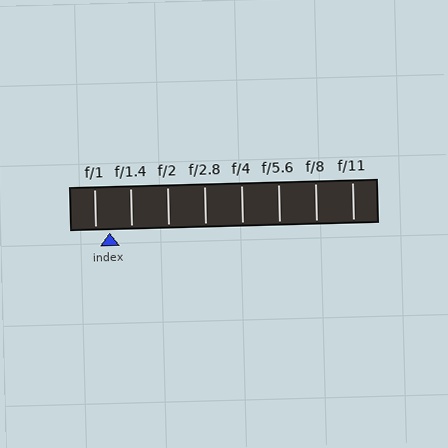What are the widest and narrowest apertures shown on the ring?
The widest aperture shown is f/1 and the narrowest is f/11.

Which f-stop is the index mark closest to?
The index mark is closest to f/1.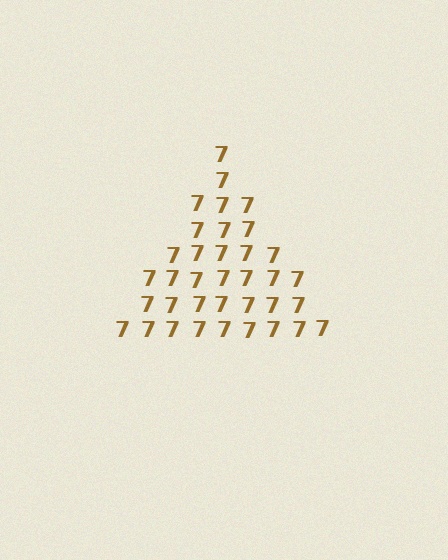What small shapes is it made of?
It is made of small digit 7's.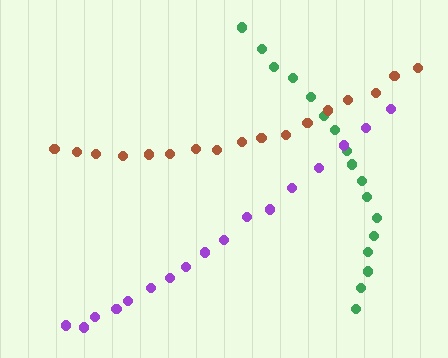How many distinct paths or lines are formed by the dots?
There are 3 distinct paths.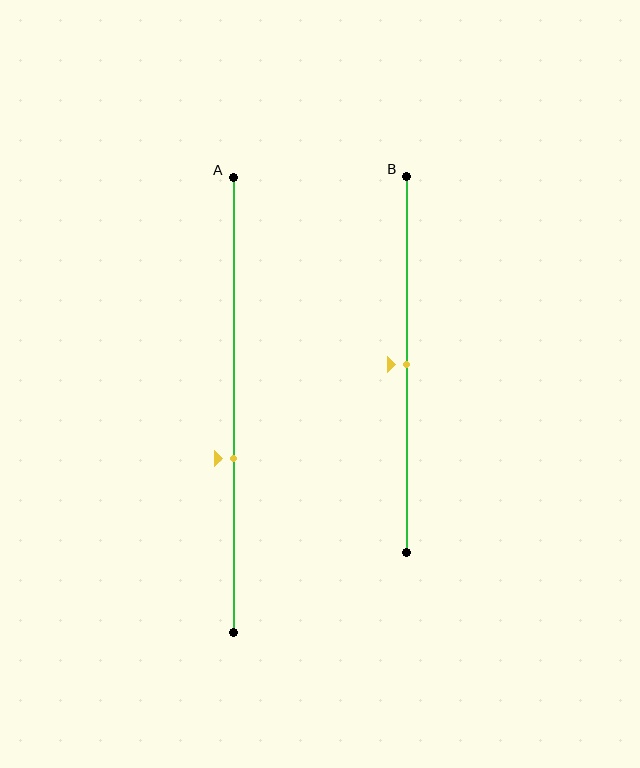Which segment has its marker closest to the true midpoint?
Segment B has its marker closest to the true midpoint.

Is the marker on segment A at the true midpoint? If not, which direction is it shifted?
No, the marker on segment A is shifted downward by about 12% of the segment length.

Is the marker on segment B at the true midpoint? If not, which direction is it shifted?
Yes, the marker on segment B is at the true midpoint.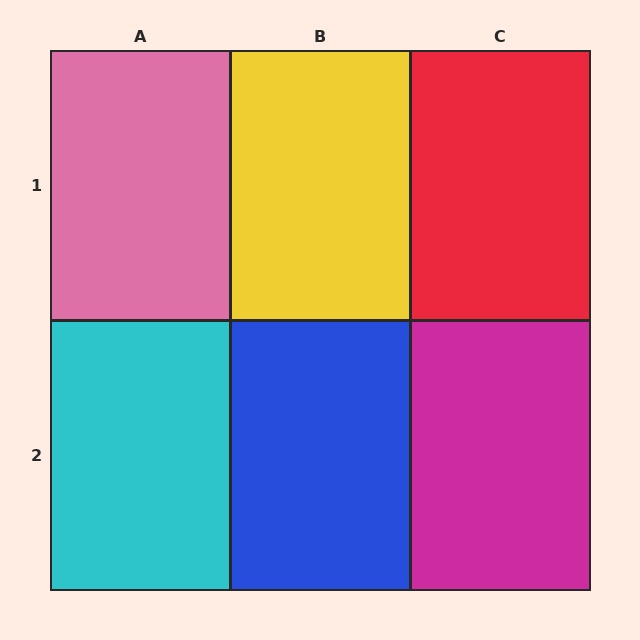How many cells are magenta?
1 cell is magenta.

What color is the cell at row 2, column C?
Magenta.